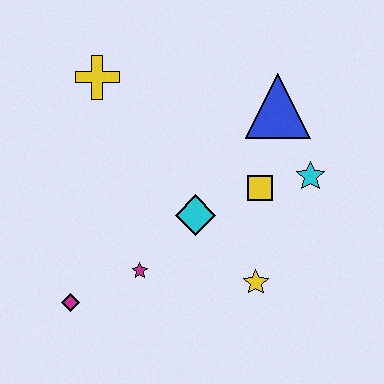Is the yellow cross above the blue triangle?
Yes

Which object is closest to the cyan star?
The yellow square is closest to the cyan star.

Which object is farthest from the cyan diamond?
The yellow cross is farthest from the cyan diamond.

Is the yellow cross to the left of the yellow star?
Yes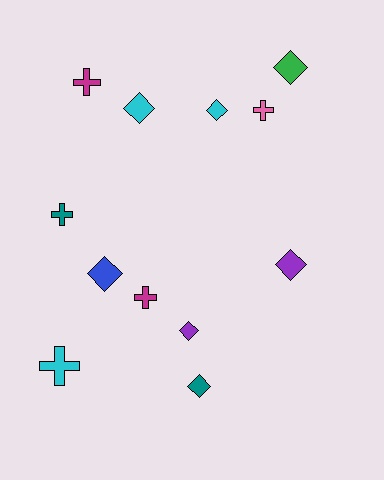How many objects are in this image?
There are 12 objects.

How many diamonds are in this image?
There are 7 diamonds.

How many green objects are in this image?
There is 1 green object.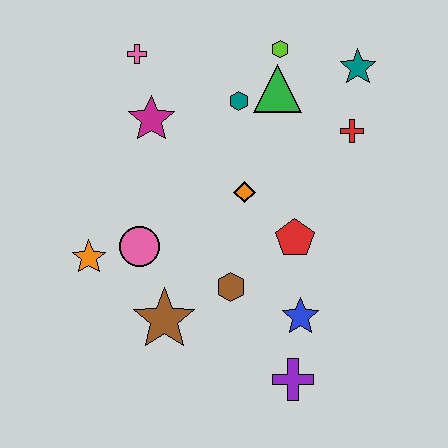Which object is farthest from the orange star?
The teal star is farthest from the orange star.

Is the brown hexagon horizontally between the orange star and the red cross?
Yes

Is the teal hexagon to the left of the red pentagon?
Yes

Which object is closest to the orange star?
The pink circle is closest to the orange star.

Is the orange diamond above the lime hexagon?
No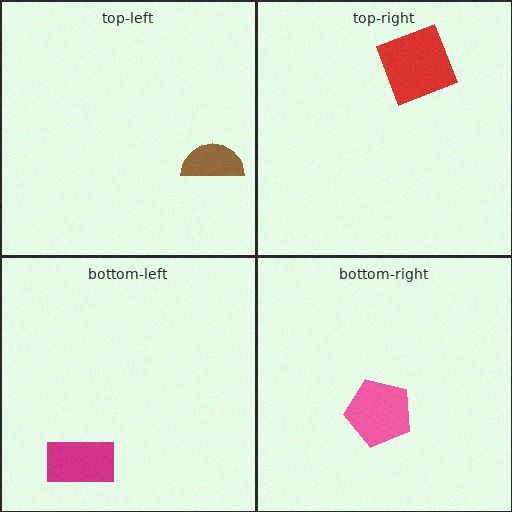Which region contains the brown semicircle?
The top-left region.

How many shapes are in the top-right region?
1.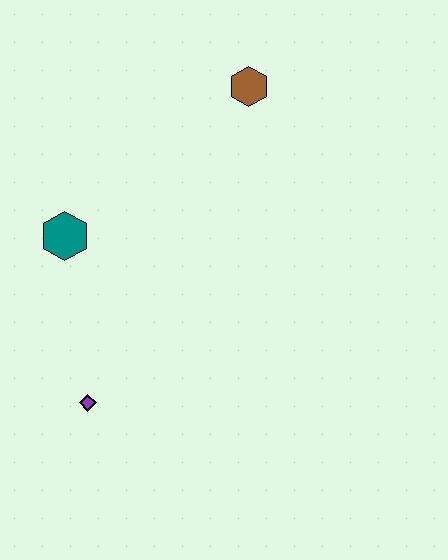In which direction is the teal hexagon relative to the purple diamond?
The teal hexagon is above the purple diamond.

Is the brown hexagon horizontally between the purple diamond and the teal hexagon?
No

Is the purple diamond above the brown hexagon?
No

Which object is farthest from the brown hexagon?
The purple diamond is farthest from the brown hexagon.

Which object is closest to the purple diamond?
The teal hexagon is closest to the purple diamond.